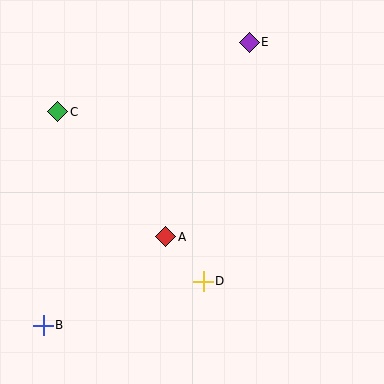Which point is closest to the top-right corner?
Point E is closest to the top-right corner.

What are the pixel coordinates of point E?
Point E is at (249, 42).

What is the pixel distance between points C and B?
The distance between C and B is 214 pixels.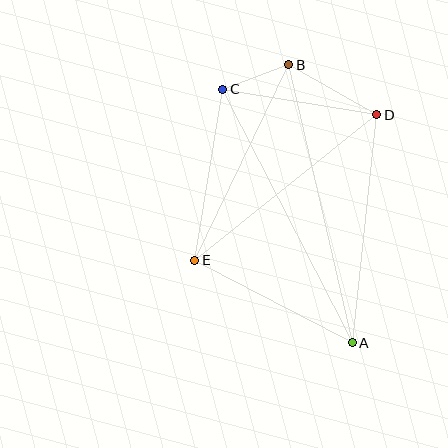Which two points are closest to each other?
Points B and C are closest to each other.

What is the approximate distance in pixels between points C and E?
The distance between C and E is approximately 173 pixels.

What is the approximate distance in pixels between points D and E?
The distance between D and E is approximately 233 pixels.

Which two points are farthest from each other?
Points A and B are farthest from each other.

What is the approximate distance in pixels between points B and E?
The distance between B and E is approximately 217 pixels.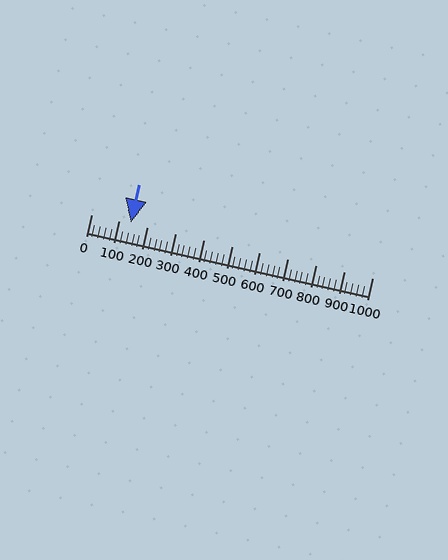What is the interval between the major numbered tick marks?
The major tick marks are spaced 100 units apart.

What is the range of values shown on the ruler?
The ruler shows values from 0 to 1000.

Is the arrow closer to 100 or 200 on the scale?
The arrow is closer to 100.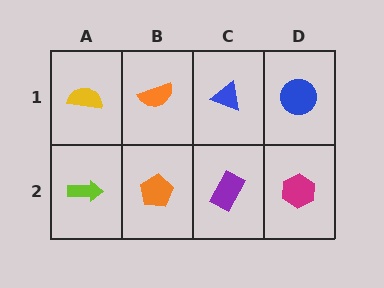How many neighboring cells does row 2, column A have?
2.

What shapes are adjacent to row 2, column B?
An orange semicircle (row 1, column B), a lime arrow (row 2, column A), a purple rectangle (row 2, column C).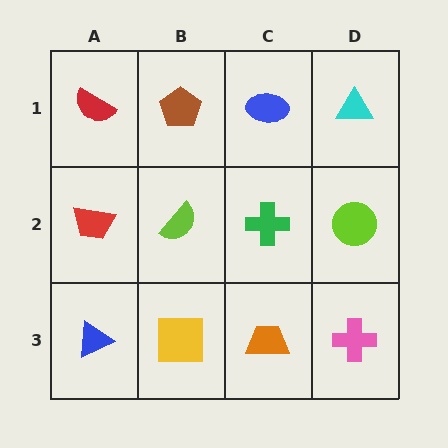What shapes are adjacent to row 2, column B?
A brown pentagon (row 1, column B), a yellow square (row 3, column B), a red trapezoid (row 2, column A), a green cross (row 2, column C).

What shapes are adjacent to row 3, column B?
A lime semicircle (row 2, column B), a blue triangle (row 3, column A), an orange trapezoid (row 3, column C).